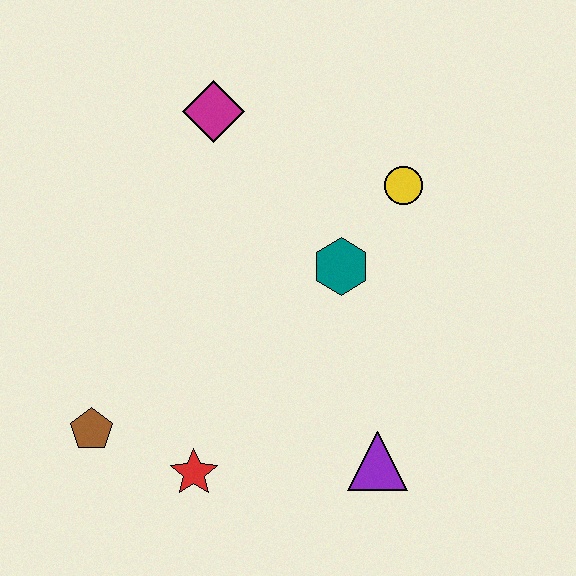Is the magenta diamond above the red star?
Yes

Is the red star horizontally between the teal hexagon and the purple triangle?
No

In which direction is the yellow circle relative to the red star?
The yellow circle is above the red star.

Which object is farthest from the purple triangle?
The magenta diamond is farthest from the purple triangle.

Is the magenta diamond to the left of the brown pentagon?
No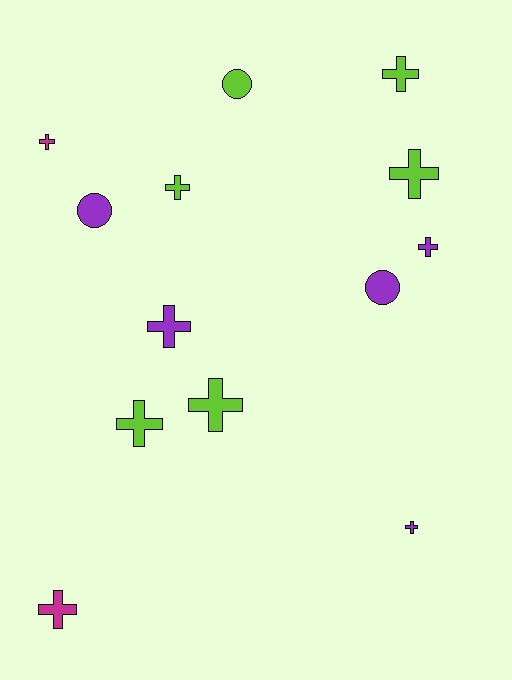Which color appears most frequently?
Lime, with 6 objects.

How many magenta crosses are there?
There are 2 magenta crosses.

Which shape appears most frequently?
Cross, with 10 objects.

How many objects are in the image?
There are 13 objects.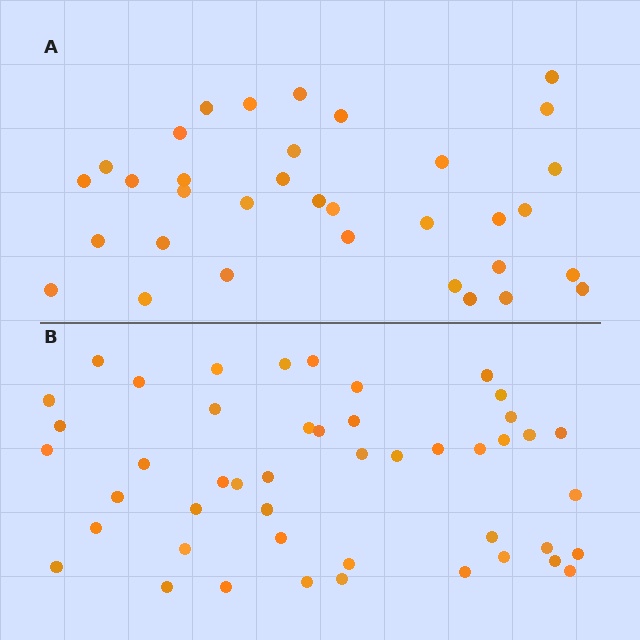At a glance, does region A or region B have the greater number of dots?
Region B (the bottom region) has more dots.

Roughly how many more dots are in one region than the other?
Region B has approximately 15 more dots than region A.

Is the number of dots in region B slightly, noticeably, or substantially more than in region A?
Region B has noticeably more, but not dramatically so. The ratio is roughly 1.4 to 1.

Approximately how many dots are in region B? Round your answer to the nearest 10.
About 50 dots. (The exact count is 47, which rounds to 50.)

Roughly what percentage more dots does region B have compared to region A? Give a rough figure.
About 40% more.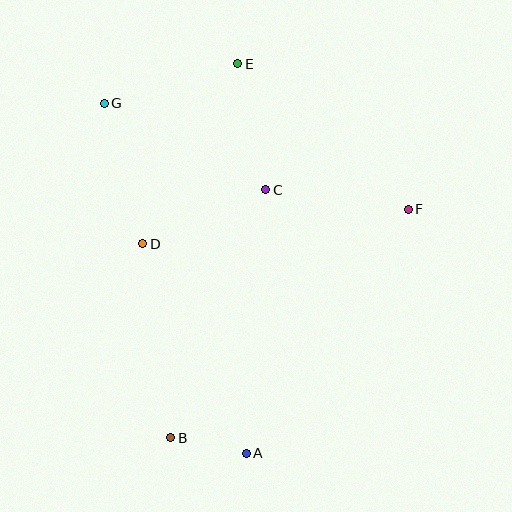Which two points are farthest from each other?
Points A and E are farthest from each other.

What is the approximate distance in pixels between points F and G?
The distance between F and G is approximately 322 pixels.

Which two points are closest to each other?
Points A and B are closest to each other.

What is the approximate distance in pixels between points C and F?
The distance between C and F is approximately 144 pixels.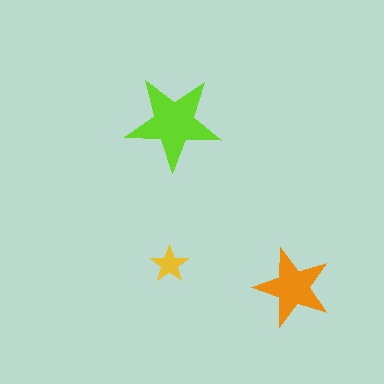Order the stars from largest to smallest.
the lime one, the orange one, the yellow one.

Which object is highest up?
The lime star is topmost.